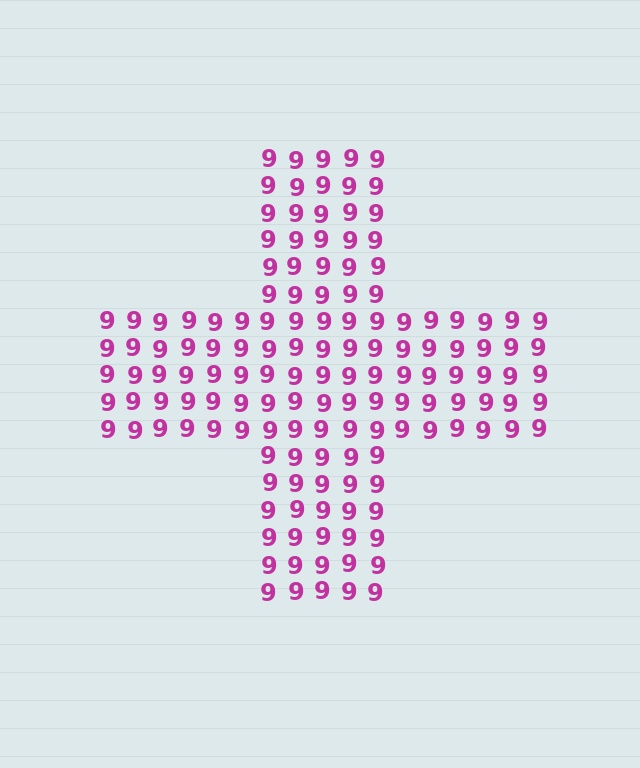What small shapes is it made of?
It is made of small digit 9's.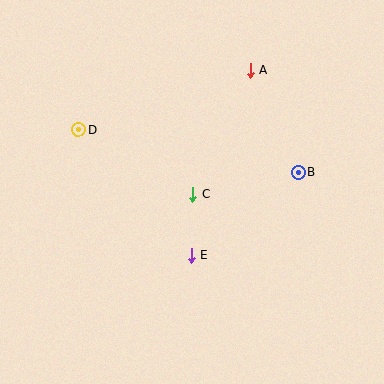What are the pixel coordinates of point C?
Point C is at (193, 194).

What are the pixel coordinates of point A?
Point A is at (251, 70).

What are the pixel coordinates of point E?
Point E is at (192, 255).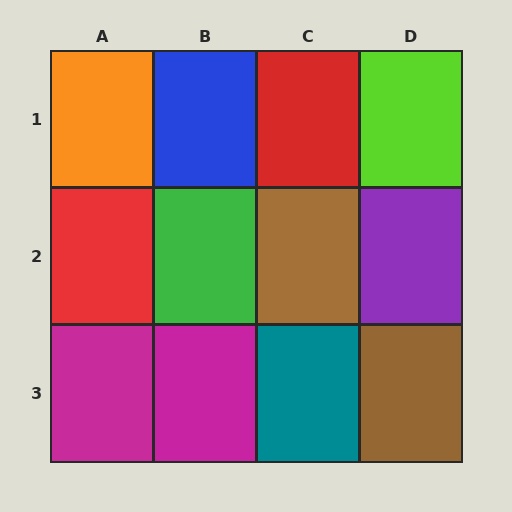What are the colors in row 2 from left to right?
Red, green, brown, purple.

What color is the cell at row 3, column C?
Teal.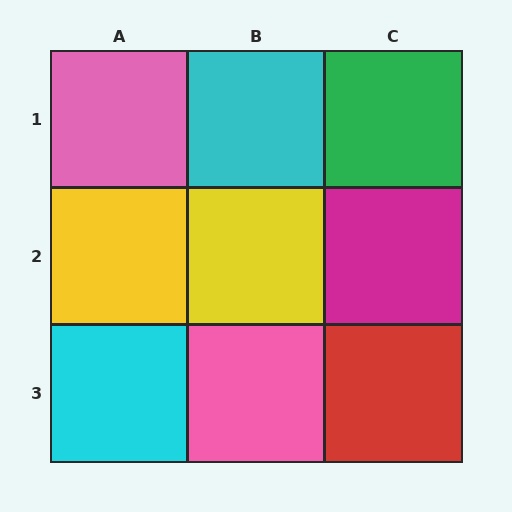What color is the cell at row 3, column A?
Cyan.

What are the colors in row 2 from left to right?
Yellow, yellow, magenta.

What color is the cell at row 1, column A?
Pink.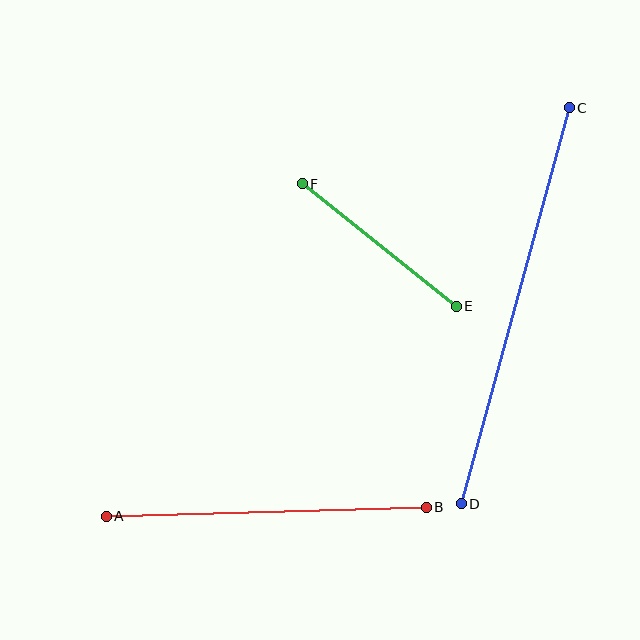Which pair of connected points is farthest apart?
Points C and D are farthest apart.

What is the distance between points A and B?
The distance is approximately 320 pixels.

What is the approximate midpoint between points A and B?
The midpoint is at approximately (266, 512) pixels.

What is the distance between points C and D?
The distance is approximately 411 pixels.